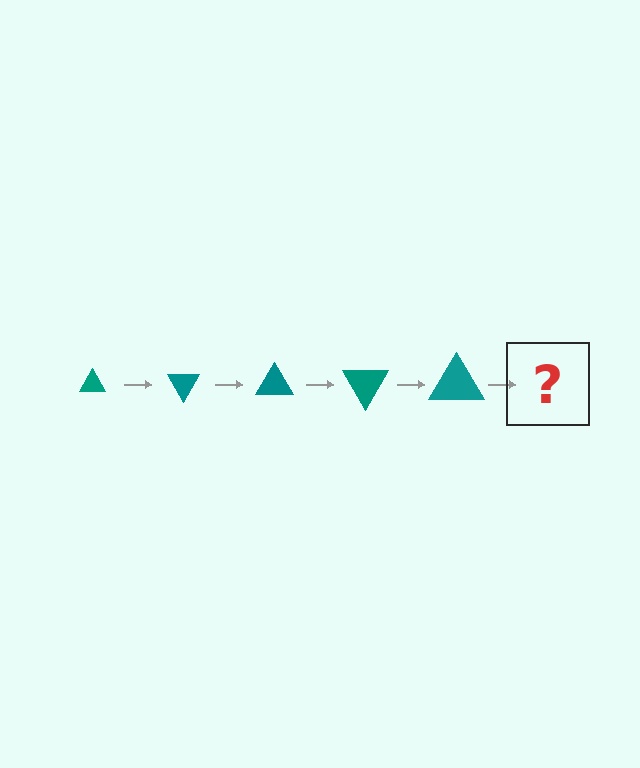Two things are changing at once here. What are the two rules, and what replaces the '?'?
The two rules are that the triangle grows larger each step and it rotates 60 degrees each step. The '?' should be a triangle, larger than the previous one and rotated 300 degrees from the start.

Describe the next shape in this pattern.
It should be a triangle, larger than the previous one and rotated 300 degrees from the start.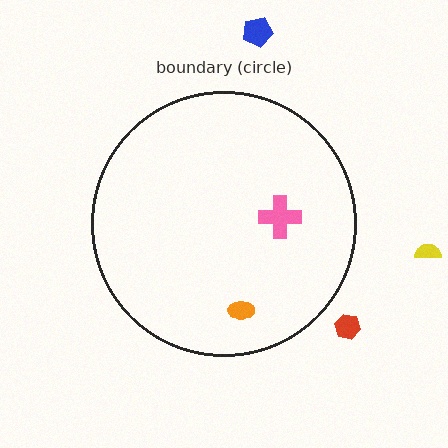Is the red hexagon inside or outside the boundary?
Outside.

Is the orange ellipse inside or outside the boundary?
Inside.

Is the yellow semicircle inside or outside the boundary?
Outside.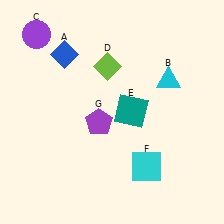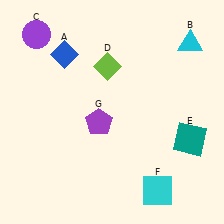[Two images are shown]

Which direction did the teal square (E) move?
The teal square (E) moved right.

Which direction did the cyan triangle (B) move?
The cyan triangle (B) moved up.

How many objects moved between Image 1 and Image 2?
3 objects moved between the two images.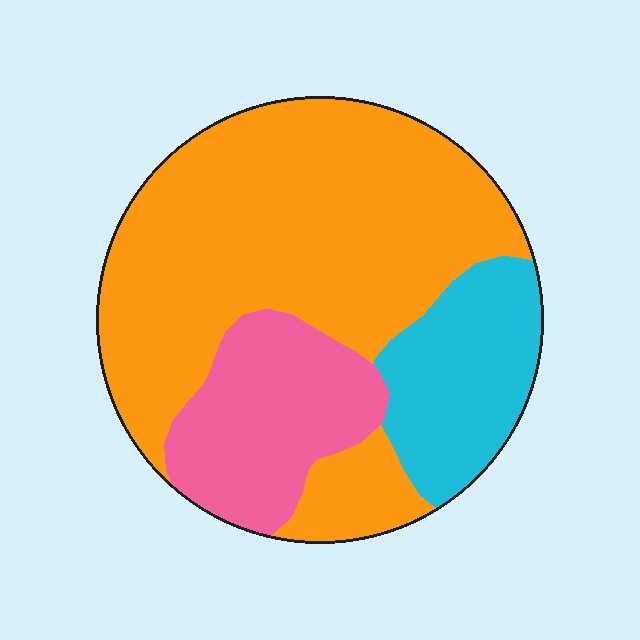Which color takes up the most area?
Orange, at roughly 60%.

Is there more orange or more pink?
Orange.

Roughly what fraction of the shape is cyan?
Cyan takes up about one sixth (1/6) of the shape.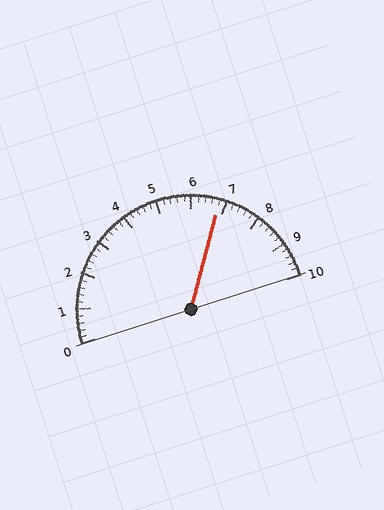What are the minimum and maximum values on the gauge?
The gauge ranges from 0 to 10.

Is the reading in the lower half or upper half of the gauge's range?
The reading is in the upper half of the range (0 to 10).